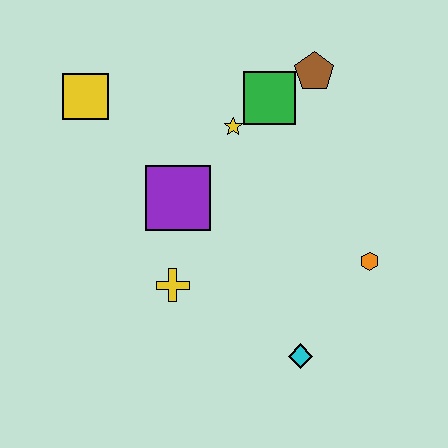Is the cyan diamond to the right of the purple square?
Yes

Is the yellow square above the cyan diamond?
Yes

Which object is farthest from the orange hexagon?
The yellow square is farthest from the orange hexagon.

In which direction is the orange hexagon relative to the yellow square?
The orange hexagon is to the right of the yellow square.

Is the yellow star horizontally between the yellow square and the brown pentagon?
Yes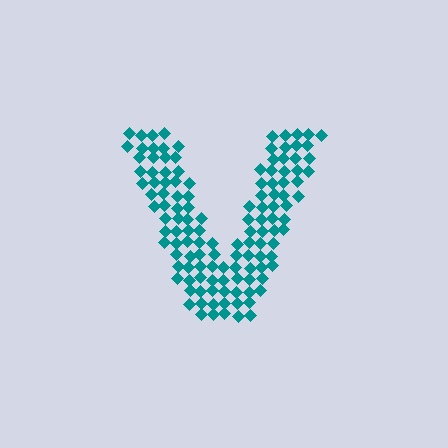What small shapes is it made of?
It is made of small diamonds.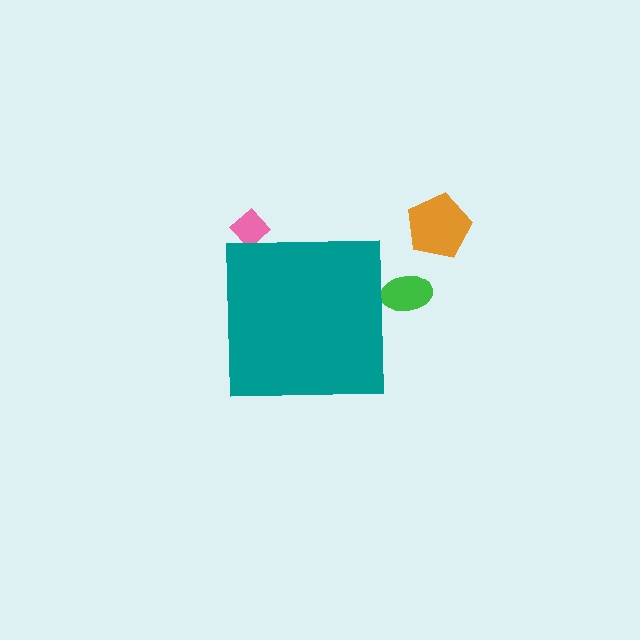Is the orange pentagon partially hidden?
No, the orange pentagon is fully visible.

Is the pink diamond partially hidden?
Yes, the pink diamond is partially hidden behind the teal square.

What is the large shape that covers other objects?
A teal square.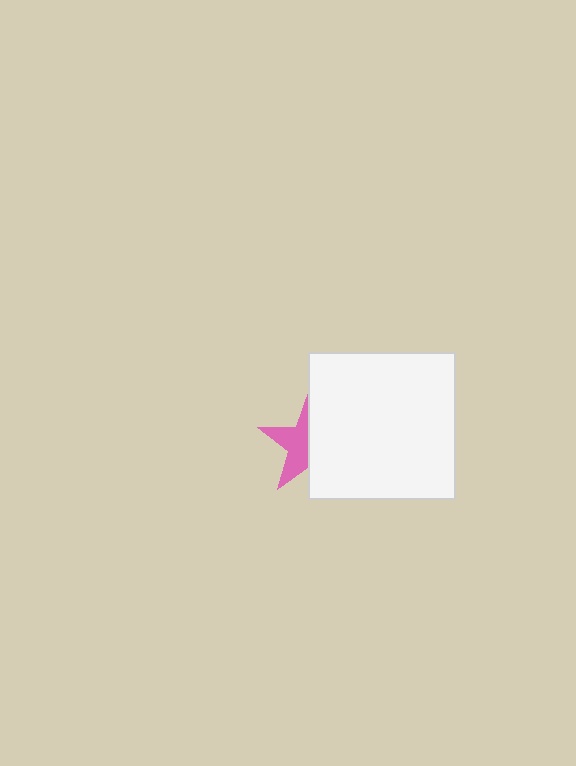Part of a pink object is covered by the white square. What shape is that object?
It is a star.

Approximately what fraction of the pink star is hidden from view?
Roughly 54% of the pink star is hidden behind the white square.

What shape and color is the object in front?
The object in front is a white square.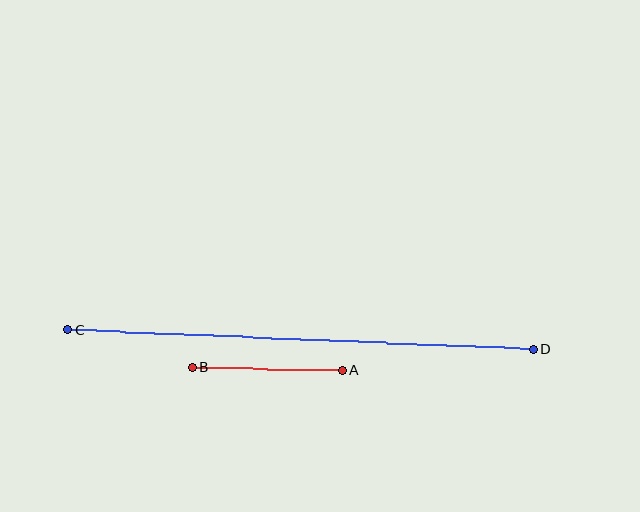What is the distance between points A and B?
The distance is approximately 150 pixels.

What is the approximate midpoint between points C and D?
The midpoint is at approximately (301, 339) pixels.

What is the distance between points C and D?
The distance is approximately 466 pixels.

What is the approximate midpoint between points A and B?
The midpoint is at approximately (267, 369) pixels.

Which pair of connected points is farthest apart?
Points C and D are farthest apart.